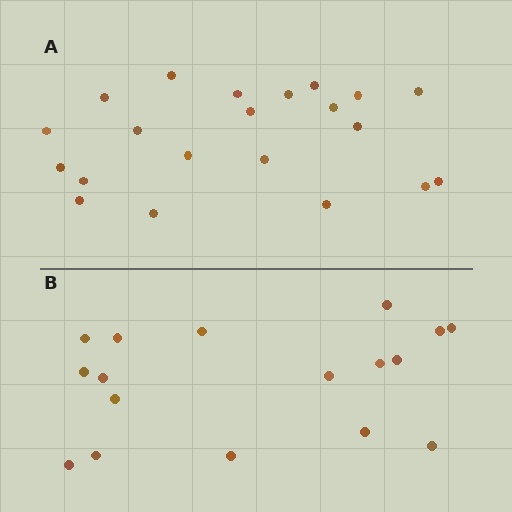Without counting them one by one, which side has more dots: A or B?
Region A (the top region) has more dots.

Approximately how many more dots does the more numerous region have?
Region A has about 4 more dots than region B.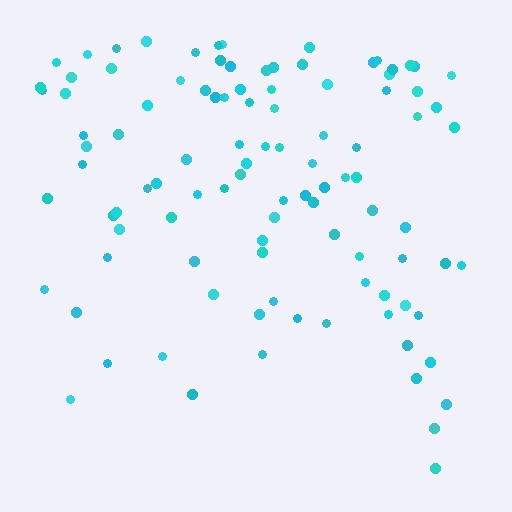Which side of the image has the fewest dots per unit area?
The bottom.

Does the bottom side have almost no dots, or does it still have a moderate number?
Still a moderate number, just noticeably fewer than the top.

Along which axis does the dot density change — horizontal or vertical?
Vertical.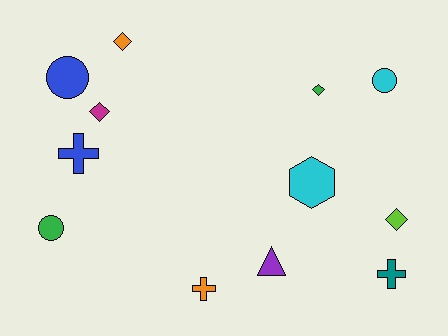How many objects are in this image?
There are 12 objects.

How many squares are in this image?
There are no squares.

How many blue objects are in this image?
There are 2 blue objects.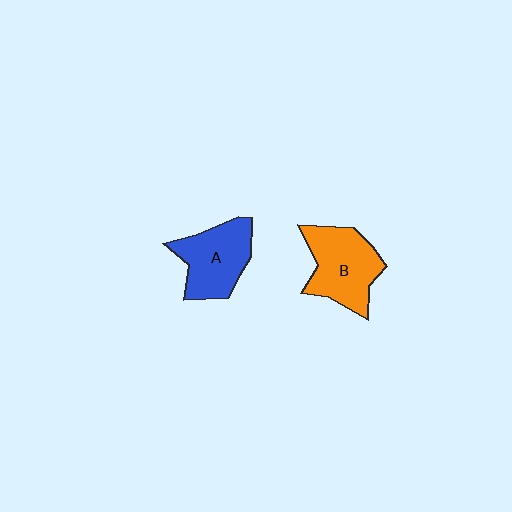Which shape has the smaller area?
Shape A (blue).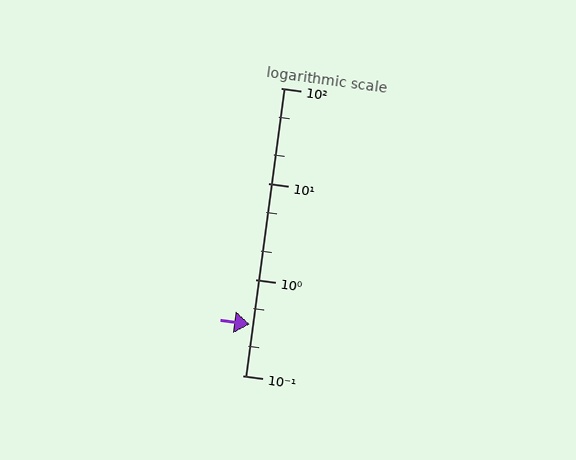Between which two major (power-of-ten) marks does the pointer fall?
The pointer is between 0.1 and 1.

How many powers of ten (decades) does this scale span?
The scale spans 3 decades, from 0.1 to 100.